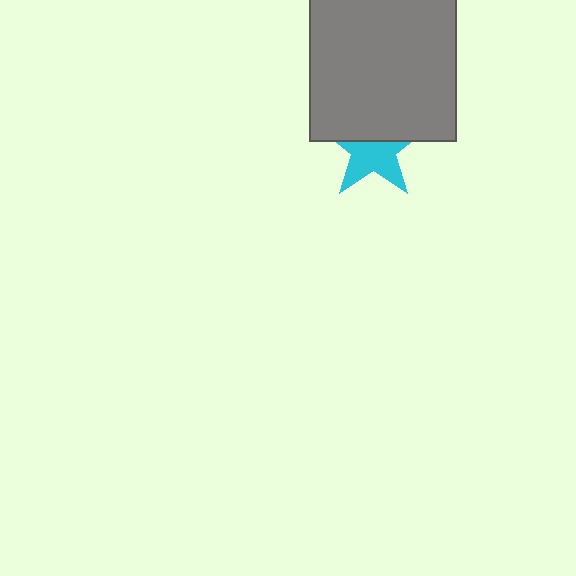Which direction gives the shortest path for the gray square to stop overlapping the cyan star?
Moving up gives the shortest separation.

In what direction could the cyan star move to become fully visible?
The cyan star could move down. That would shift it out from behind the gray square entirely.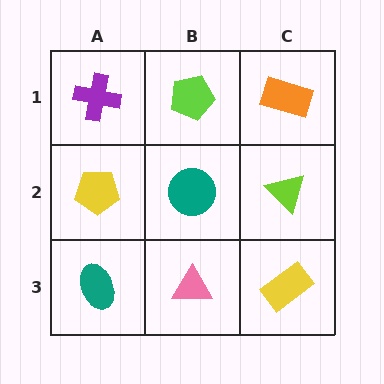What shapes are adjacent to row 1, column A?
A yellow pentagon (row 2, column A), a lime pentagon (row 1, column B).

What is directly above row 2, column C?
An orange rectangle.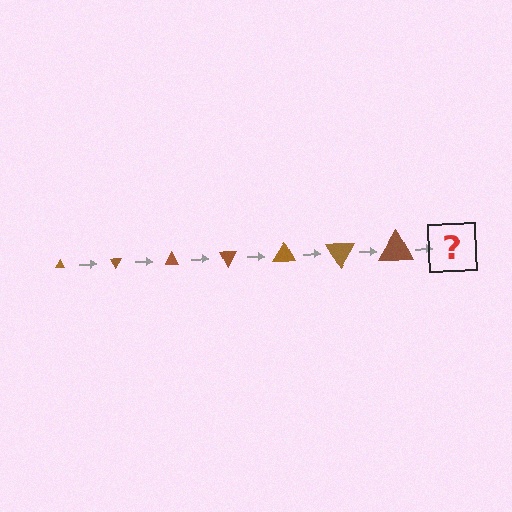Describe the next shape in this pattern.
It should be a triangle, larger than the previous one and rotated 420 degrees from the start.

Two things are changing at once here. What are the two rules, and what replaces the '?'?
The two rules are that the triangle grows larger each step and it rotates 60 degrees each step. The '?' should be a triangle, larger than the previous one and rotated 420 degrees from the start.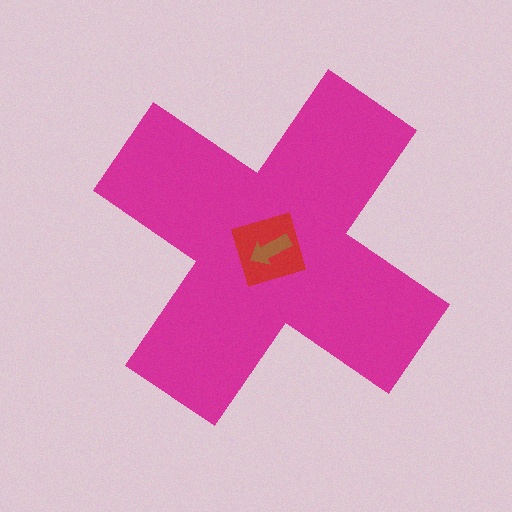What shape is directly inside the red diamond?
The brown arrow.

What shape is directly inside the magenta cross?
The red diamond.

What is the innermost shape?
The brown arrow.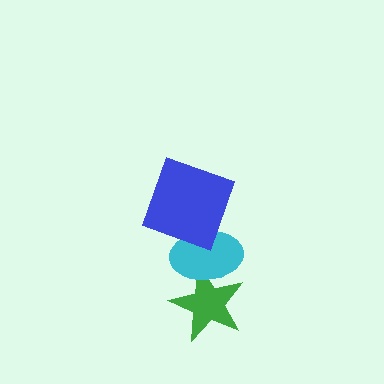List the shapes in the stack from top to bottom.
From top to bottom: the blue square, the cyan ellipse, the green star.